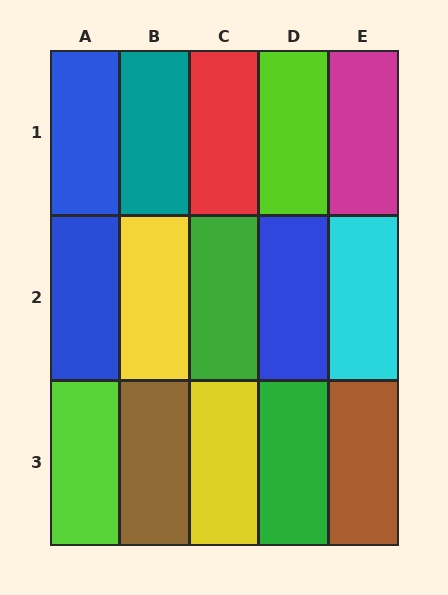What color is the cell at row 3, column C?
Yellow.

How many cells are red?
1 cell is red.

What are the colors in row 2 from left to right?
Blue, yellow, green, blue, cyan.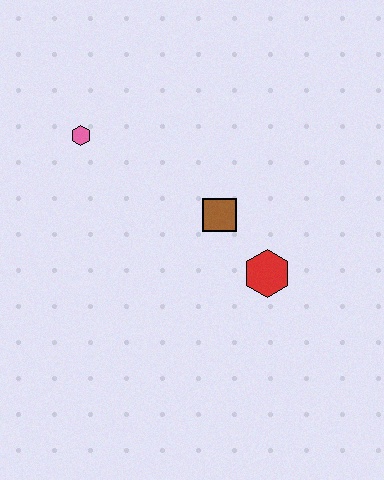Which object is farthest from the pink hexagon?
The red hexagon is farthest from the pink hexagon.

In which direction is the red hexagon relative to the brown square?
The red hexagon is below the brown square.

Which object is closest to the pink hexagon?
The brown square is closest to the pink hexagon.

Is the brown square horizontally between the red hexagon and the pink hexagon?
Yes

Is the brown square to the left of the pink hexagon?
No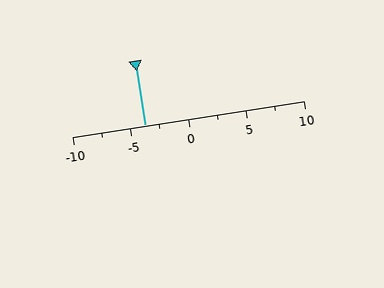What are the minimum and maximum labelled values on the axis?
The axis runs from -10 to 10.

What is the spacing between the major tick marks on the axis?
The major ticks are spaced 5 apart.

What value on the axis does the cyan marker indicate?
The marker indicates approximately -3.8.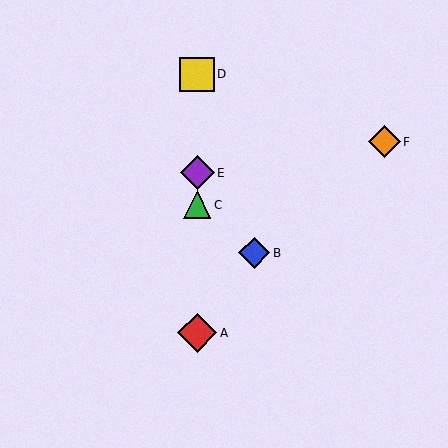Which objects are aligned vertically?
Objects A, C, D, E are aligned vertically.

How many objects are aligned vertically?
4 objects (A, C, D, E) are aligned vertically.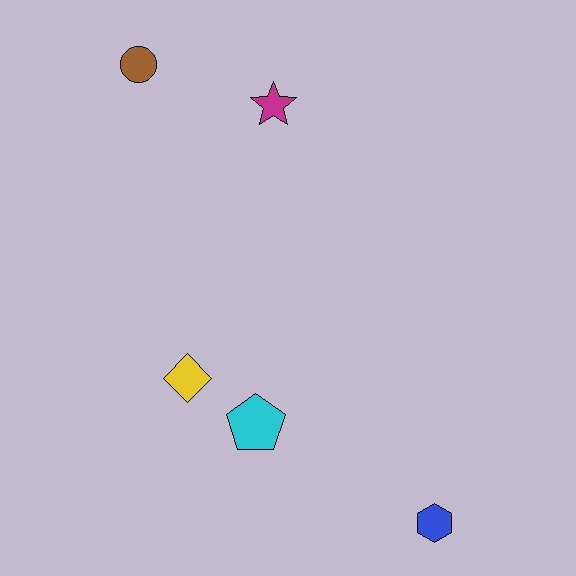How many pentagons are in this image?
There is 1 pentagon.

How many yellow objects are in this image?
There is 1 yellow object.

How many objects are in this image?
There are 5 objects.